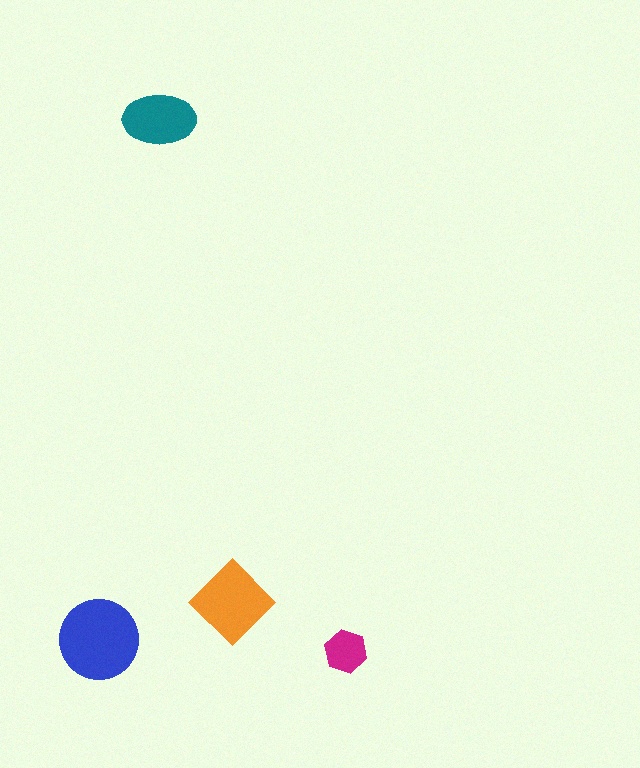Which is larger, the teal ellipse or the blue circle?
The blue circle.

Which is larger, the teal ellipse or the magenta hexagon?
The teal ellipse.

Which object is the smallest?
The magenta hexagon.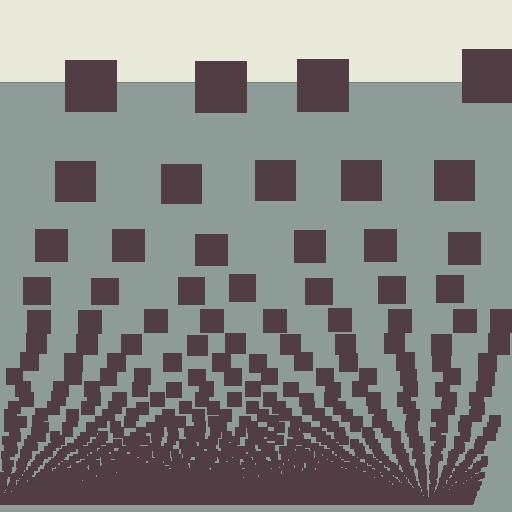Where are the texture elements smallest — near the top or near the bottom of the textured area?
Near the bottom.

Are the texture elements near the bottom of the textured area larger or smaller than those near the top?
Smaller. The gradient is inverted — elements near the bottom are smaller and denser.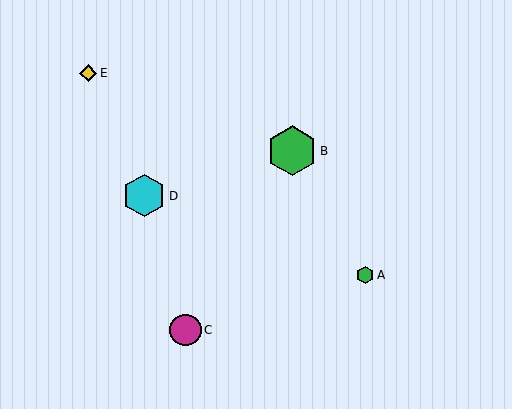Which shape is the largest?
The green hexagon (labeled B) is the largest.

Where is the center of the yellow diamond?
The center of the yellow diamond is at (88, 73).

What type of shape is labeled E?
Shape E is a yellow diamond.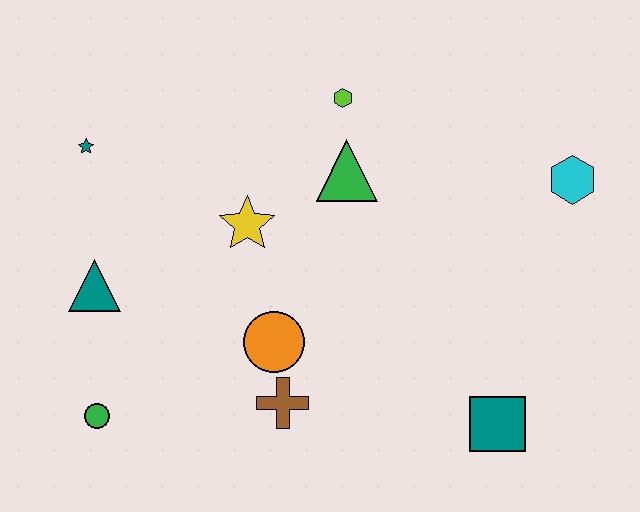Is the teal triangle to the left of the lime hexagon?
Yes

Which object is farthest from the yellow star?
The cyan hexagon is farthest from the yellow star.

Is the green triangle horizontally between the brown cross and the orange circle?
No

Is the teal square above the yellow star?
No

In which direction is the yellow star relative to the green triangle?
The yellow star is to the left of the green triangle.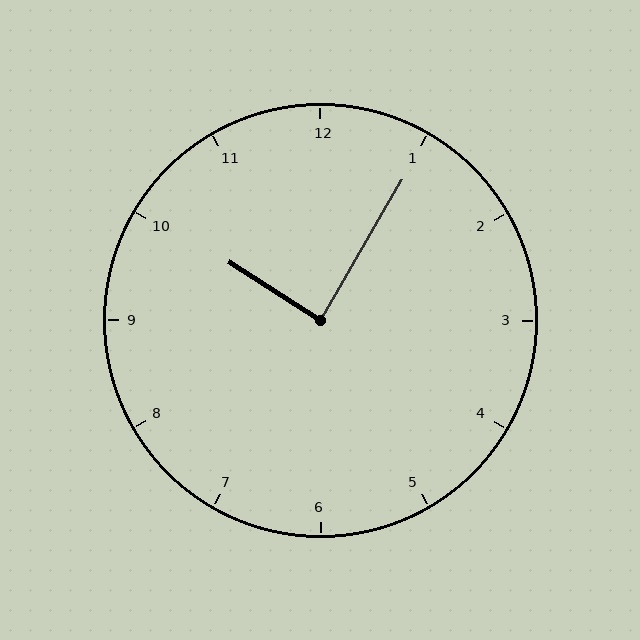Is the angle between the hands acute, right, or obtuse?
It is right.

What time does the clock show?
10:05.